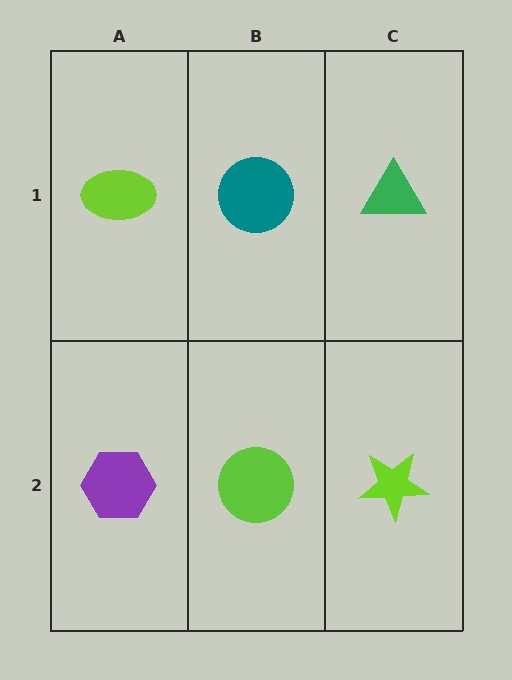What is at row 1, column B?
A teal circle.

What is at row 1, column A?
A lime ellipse.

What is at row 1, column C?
A green triangle.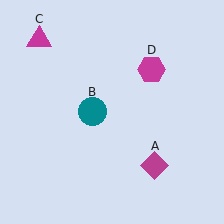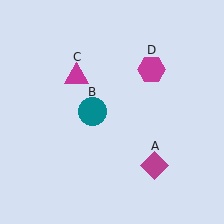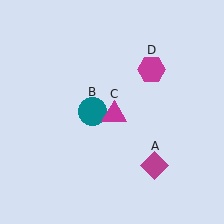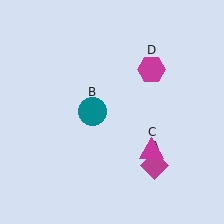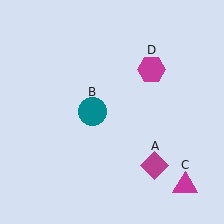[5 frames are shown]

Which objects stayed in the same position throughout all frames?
Magenta diamond (object A) and teal circle (object B) and magenta hexagon (object D) remained stationary.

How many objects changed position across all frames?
1 object changed position: magenta triangle (object C).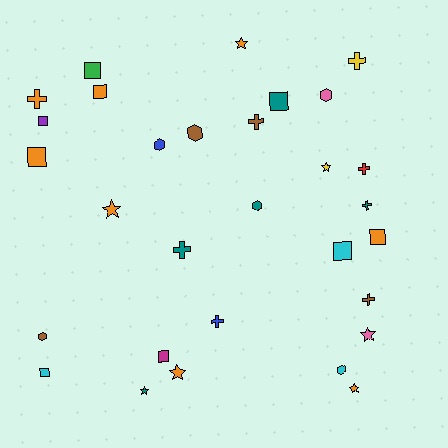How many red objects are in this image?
There is 1 red object.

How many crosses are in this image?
There are 8 crosses.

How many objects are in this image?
There are 30 objects.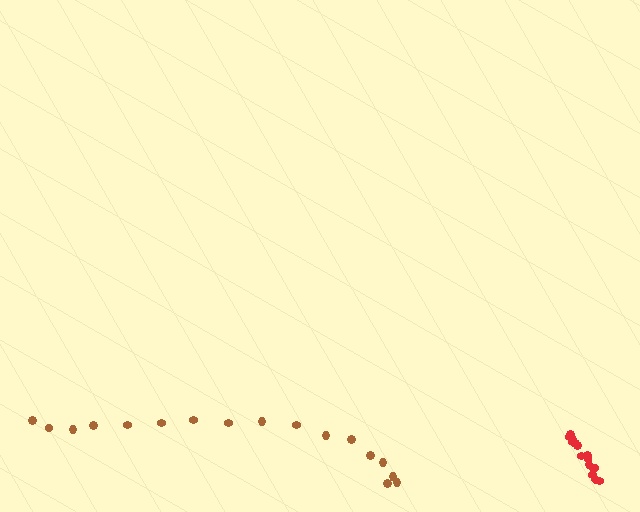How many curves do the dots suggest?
There are 2 distinct paths.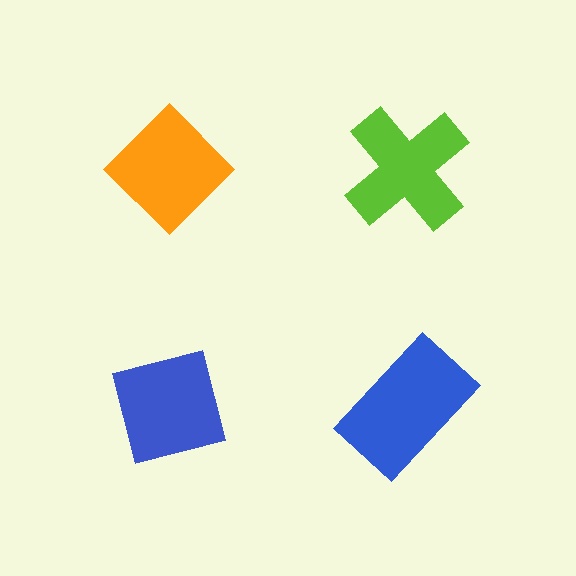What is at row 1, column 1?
An orange diamond.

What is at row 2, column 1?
A blue square.